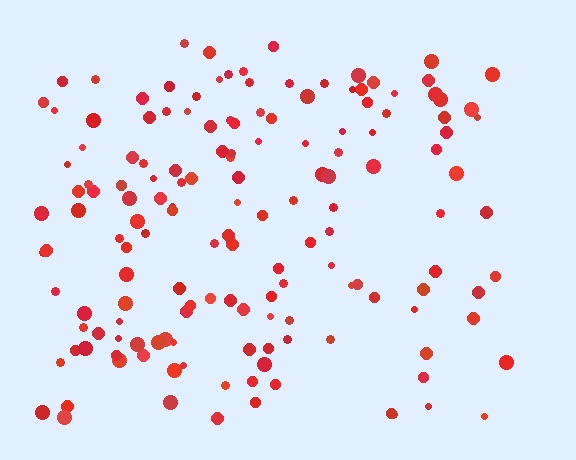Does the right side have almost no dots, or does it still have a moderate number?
Still a moderate number, just noticeably fewer than the left.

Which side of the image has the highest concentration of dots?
The left.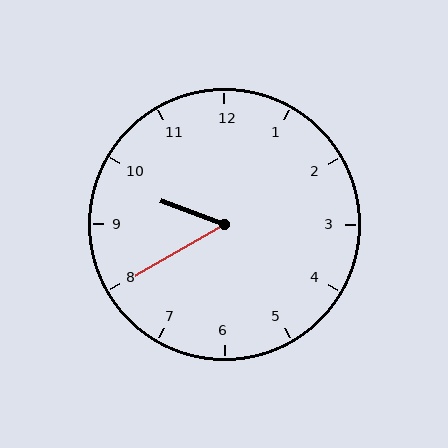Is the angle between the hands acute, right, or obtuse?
It is acute.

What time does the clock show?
9:40.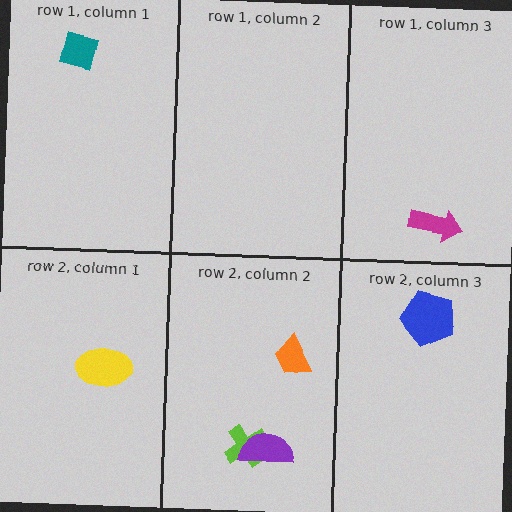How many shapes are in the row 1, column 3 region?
1.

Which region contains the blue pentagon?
The row 2, column 3 region.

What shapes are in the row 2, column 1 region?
The yellow ellipse.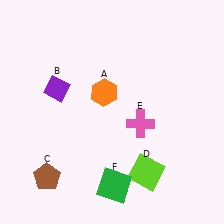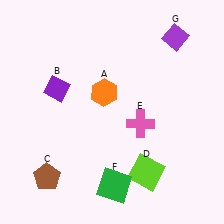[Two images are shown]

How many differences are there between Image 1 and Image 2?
There is 1 difference between the two images.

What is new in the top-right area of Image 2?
A purple diamond (G) was added in the top-right area of Image 2.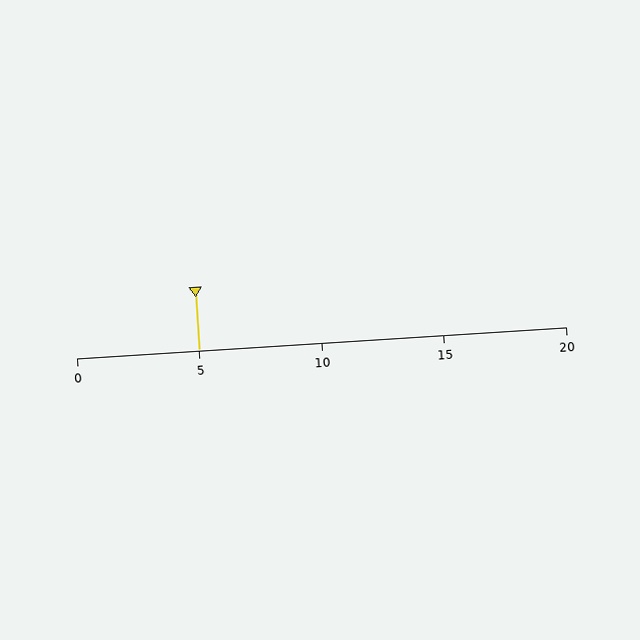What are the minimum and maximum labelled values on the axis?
The axis runs from 0 to 20.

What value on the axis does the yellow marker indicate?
The marker indicates approximately 5.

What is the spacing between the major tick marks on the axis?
The major ticks are spaced 5 apart.